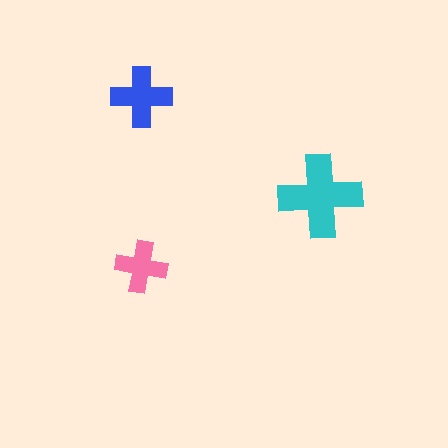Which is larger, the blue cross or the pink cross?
The blue one.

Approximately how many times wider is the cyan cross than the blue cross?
About 1.5 times wider.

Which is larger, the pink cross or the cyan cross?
The cyan one.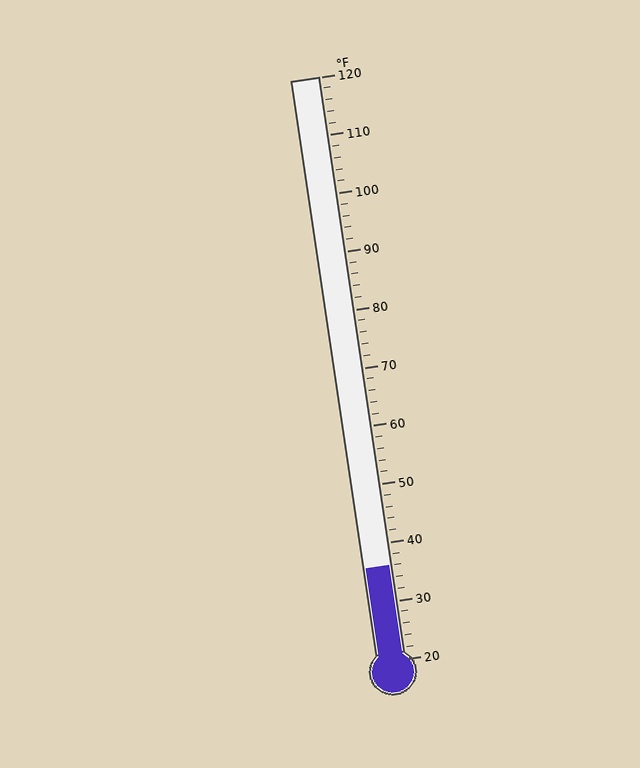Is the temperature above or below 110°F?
The temperature is below 110°F.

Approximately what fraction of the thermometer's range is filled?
The thermometer is filled to approximately 15% of its range.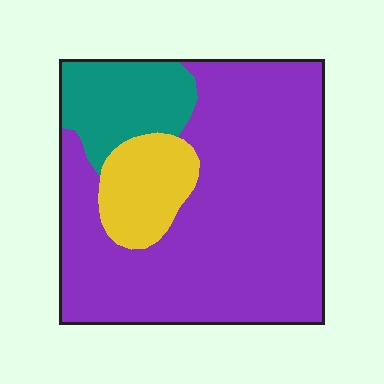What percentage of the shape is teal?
Teal covers around 15% of the shape.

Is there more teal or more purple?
Purple.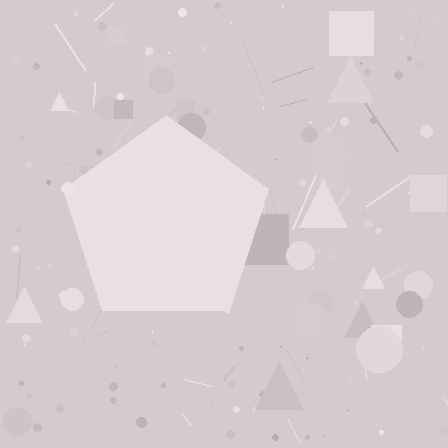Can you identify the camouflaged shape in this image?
The camouflaged shape is a pentagon.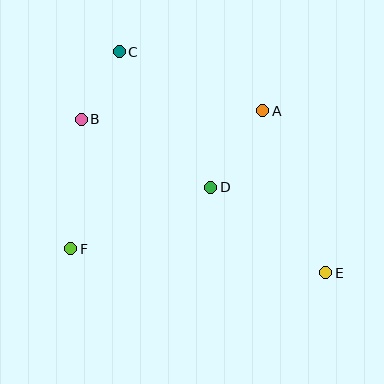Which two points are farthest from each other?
Points C and E are farthest from each other.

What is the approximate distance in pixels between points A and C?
The distance between A and C is approximately 156 pixels.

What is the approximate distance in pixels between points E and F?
The distance between E and F is approximately 256 pixels.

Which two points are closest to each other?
Points B and C are closest to each other.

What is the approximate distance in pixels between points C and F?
The distance between C and F is approximately 203 pixels.